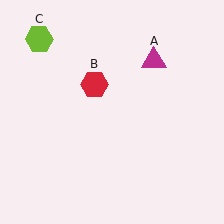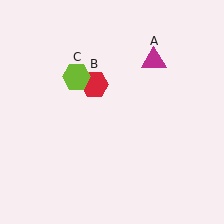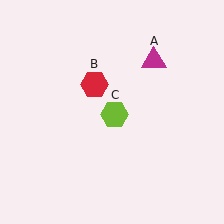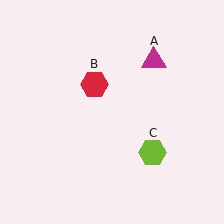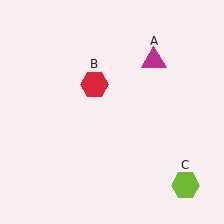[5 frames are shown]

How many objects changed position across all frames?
1 object changed position: lime hexagon (object C).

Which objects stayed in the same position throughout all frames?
Magenta triangle (object A) and red hexagon (object B) remained stationary.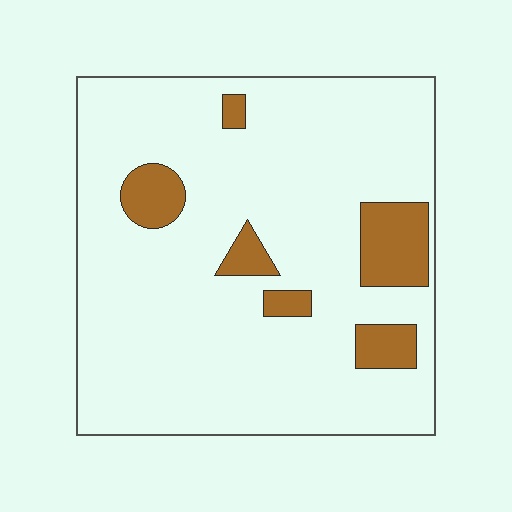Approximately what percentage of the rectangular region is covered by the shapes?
Approximately 10%.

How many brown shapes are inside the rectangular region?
6.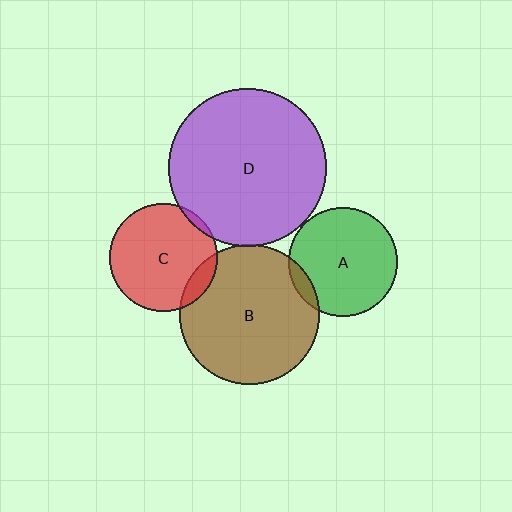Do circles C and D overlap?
Yes.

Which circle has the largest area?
Circle D (purple).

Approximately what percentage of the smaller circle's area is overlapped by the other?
Approximately 5%.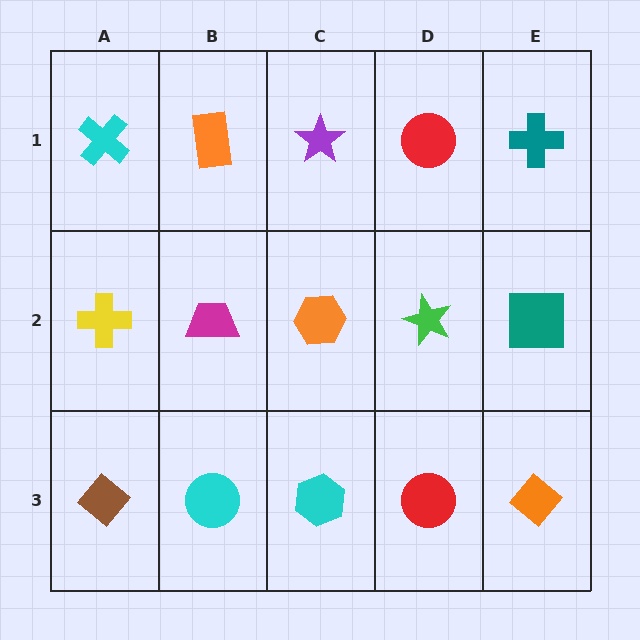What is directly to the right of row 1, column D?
A teal cross.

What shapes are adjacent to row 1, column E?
A teal square (row 2, column E), a red circle (row 1, column D).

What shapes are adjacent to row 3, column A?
A yellow cross (row 2, column A), a cyan circle (row 3, column B).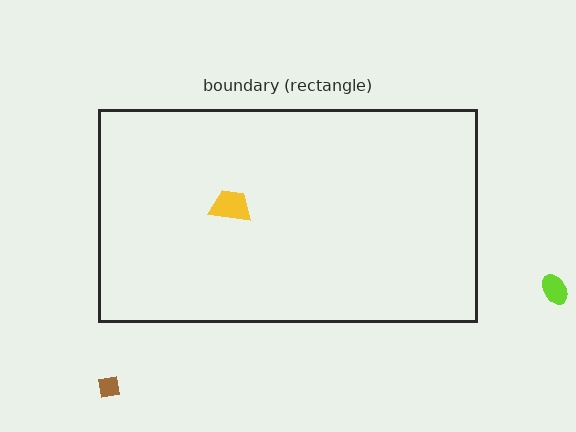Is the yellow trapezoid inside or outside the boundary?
Inside.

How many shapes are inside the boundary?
1 inside, 2 outside.